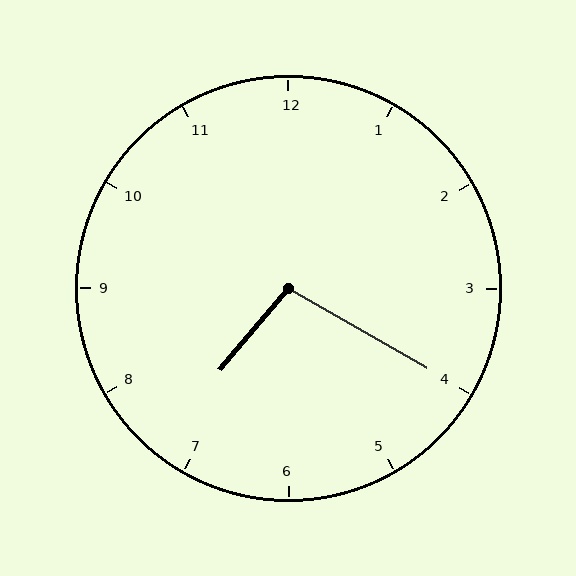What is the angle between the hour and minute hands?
Approximately 100 degrees.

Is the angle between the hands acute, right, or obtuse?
It is obtuse.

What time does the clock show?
7:20.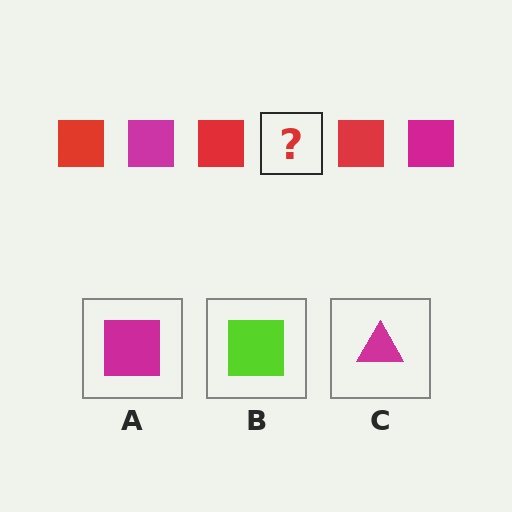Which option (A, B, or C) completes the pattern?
A.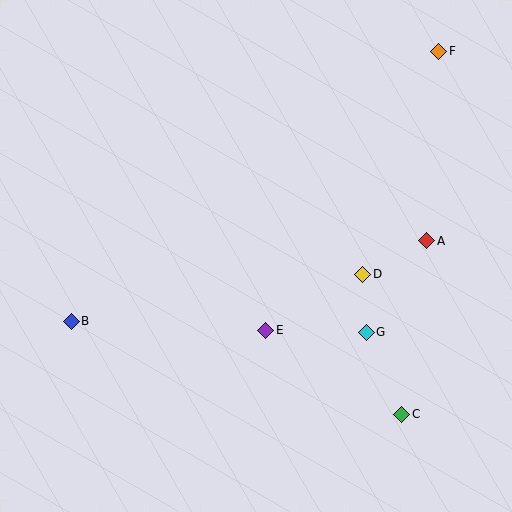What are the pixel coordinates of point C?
Point C is at (402, 414).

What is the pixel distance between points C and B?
The distance between C and B is 343 pixels.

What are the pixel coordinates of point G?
Point G is at (366, 332).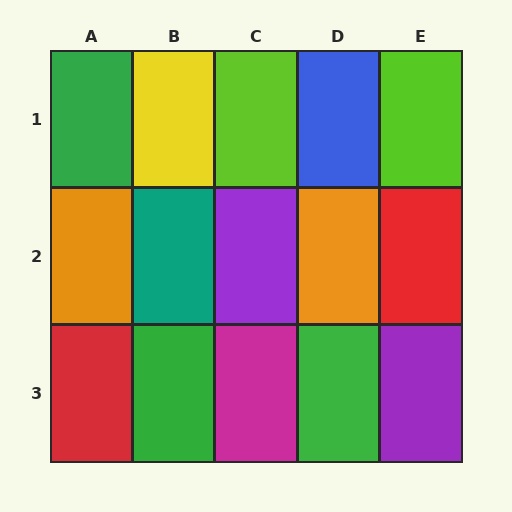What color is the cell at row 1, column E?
Lime.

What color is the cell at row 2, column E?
Red.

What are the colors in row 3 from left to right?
Red, green, magenta, green, purple.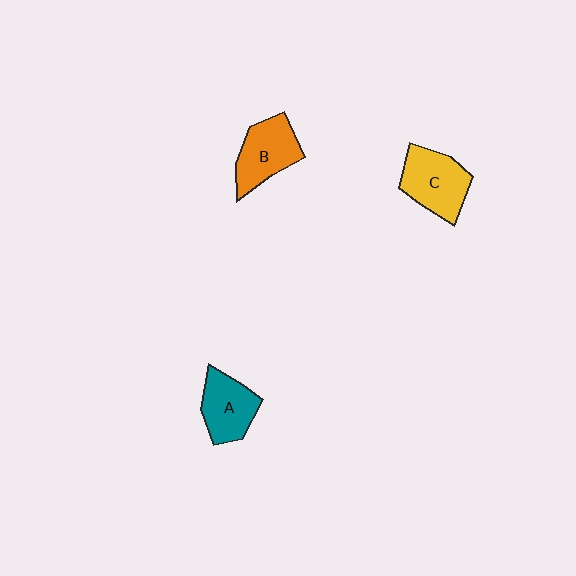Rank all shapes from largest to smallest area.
From largest to smallest: C (yellow), B (orange), A (teal).